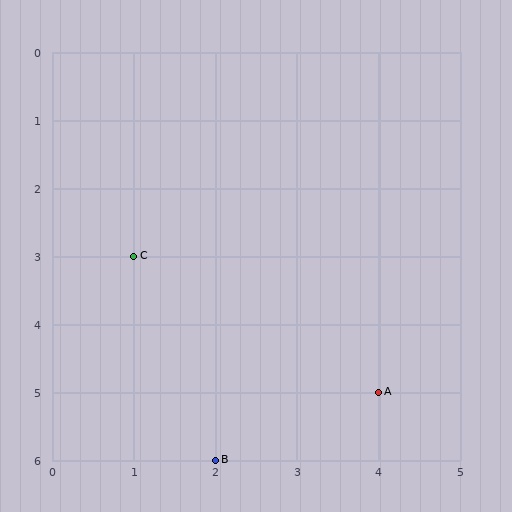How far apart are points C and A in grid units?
Points C and A are 3 columns and 2 rows apart (about 3.6 grid units diagonally).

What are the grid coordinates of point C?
Point C is at grid coordinates (1, 3).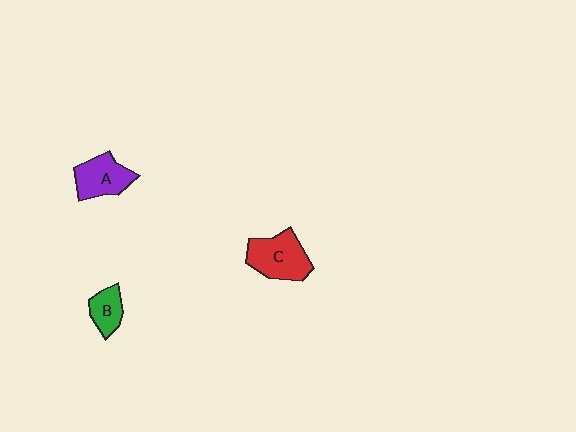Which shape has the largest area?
Shape C (red).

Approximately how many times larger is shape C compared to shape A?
Approximately 1.2 times.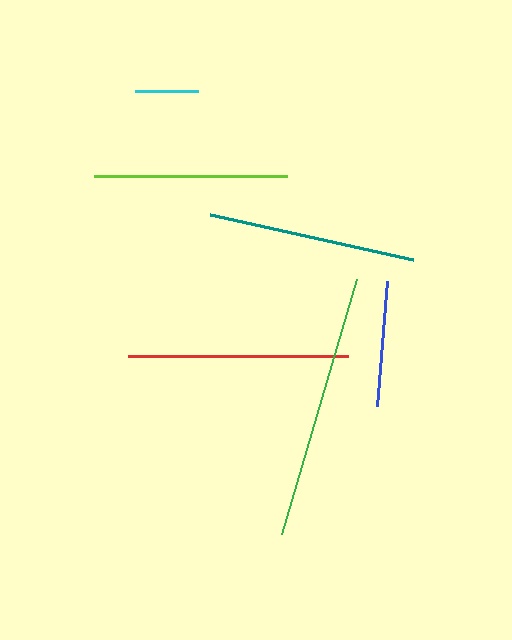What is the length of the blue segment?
The blue segment is approximately 125 pixels long.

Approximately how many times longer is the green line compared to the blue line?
The green line is approximately 2.1 times the length of the blue line.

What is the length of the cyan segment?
The cyan segment is approximately 63 pixels long.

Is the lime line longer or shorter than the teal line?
The teal line is longer than the lime line.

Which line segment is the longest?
The green line is the longest at approximately 266 pixels.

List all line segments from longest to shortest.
From longest to shortest: green, red, teal, lime, blue, cyan.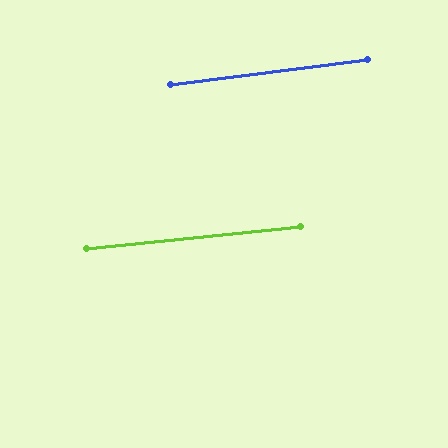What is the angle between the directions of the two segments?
Approximately 1 degree.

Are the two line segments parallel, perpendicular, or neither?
Parallel — their directions differ by only 1.4°.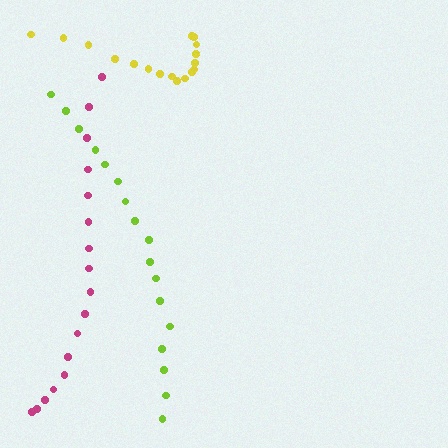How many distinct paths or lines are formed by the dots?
There are 3 distinct paths.